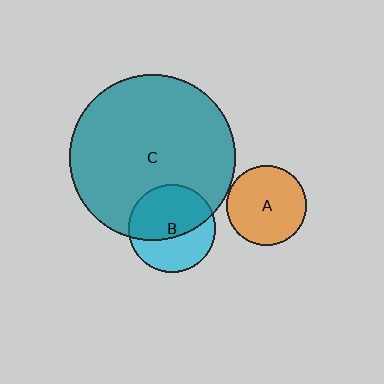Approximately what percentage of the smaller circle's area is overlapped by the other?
Approximately 55%.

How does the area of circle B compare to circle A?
Approximately 1.2 times.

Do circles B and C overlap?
Yes.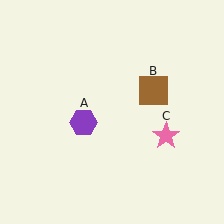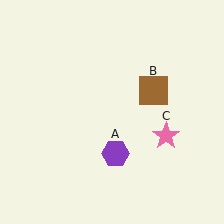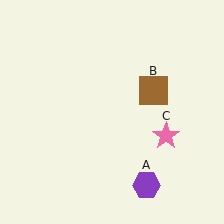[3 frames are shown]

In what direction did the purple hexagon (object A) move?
The purple hexagon (object A) moved down and to the right.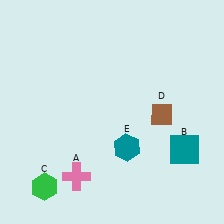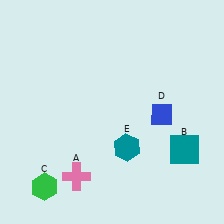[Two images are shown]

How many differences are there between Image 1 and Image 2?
There is 1 difference between the two images.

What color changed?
The diamond (D) changed from brown in Image 1 to blue in Image 2.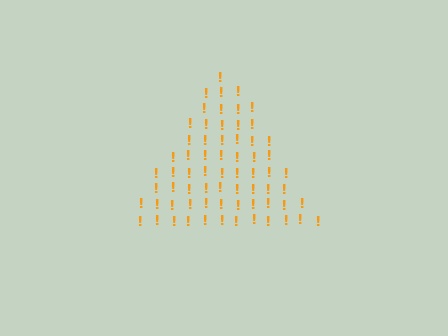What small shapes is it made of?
It is made of small exclamation marks.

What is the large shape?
The large shape is a triangle.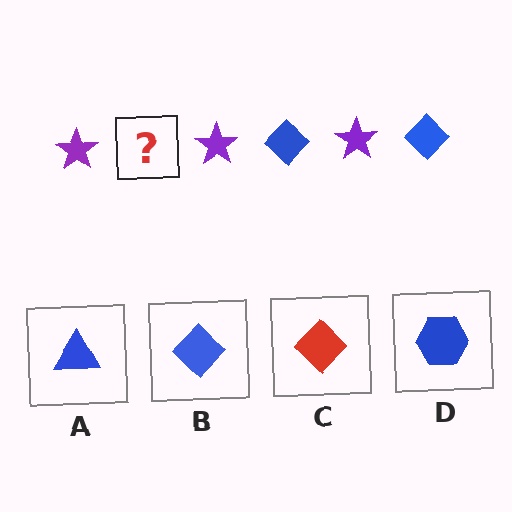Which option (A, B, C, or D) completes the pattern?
B.